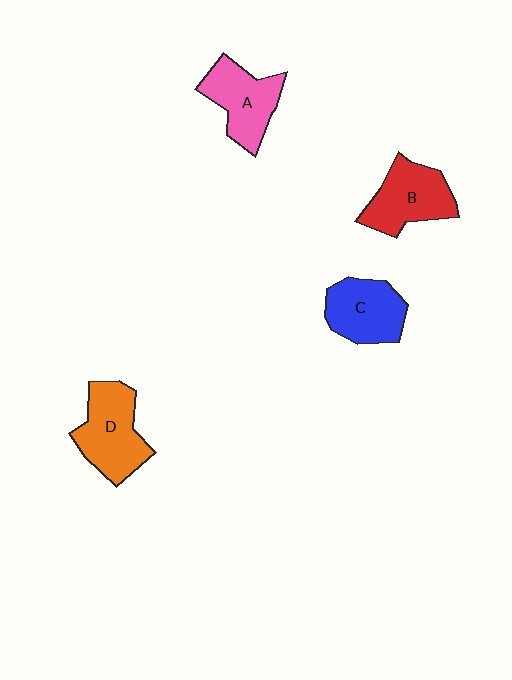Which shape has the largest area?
Shape D (orange).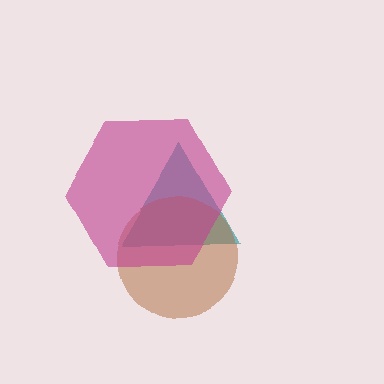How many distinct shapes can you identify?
There are 3 distinct shapes: a teal triangle, a brown circle, a magenta hexagon.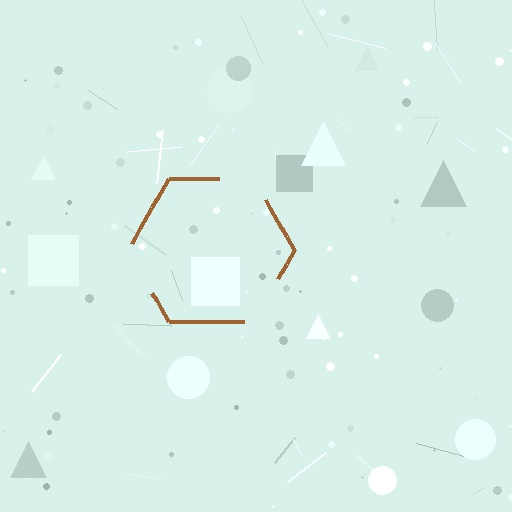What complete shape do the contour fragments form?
The contour fragments form a hexagon.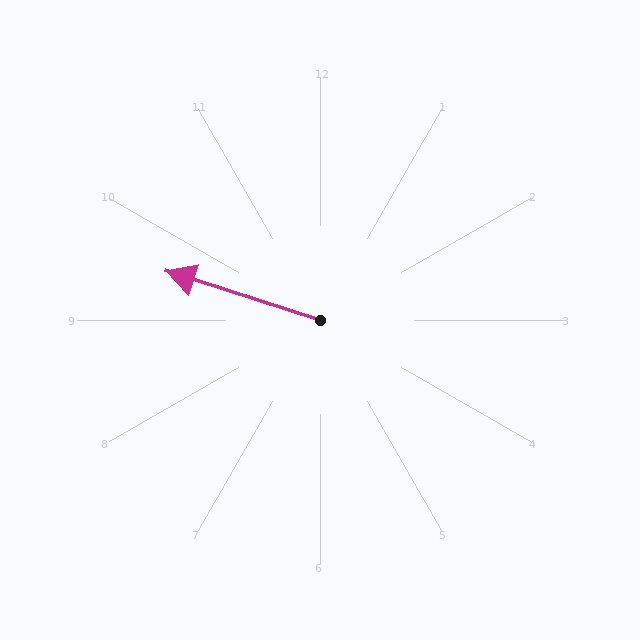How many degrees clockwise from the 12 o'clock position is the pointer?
Approximately 288 degrees.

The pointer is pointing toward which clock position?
Roughly 10 o'clock.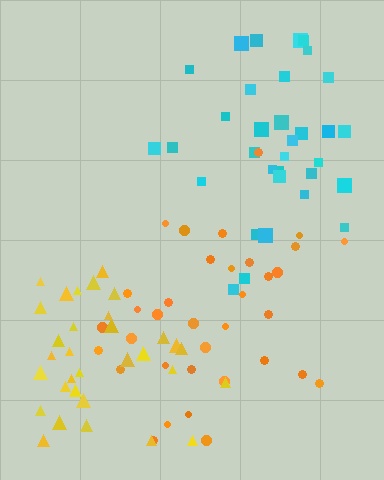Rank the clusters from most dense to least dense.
yellow, cyan, orange.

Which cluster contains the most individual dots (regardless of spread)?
Orange (35).